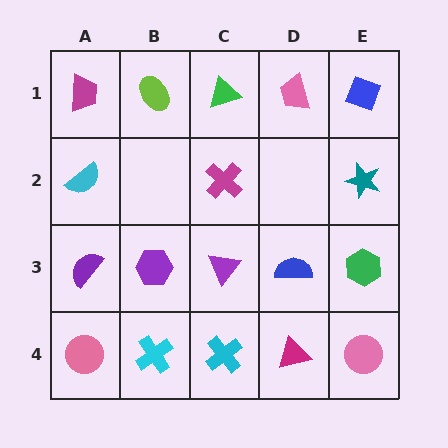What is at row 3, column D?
A blue semicircle.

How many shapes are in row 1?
5 shapes.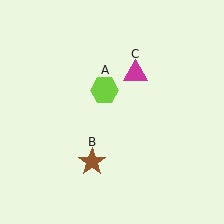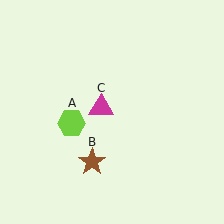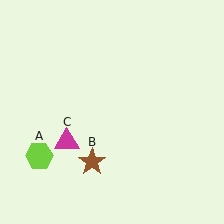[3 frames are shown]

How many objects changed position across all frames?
2 objects changed position: lime hexagon (object A), magenta triangle (object C).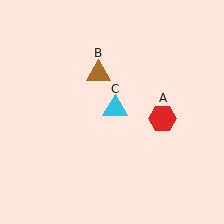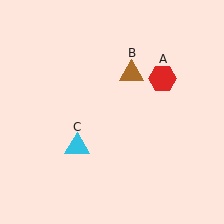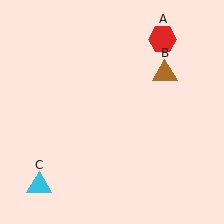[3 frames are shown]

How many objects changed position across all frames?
3 objects changed position: red hexagon (object A), brown triangle (object B), cyan triangle (object C).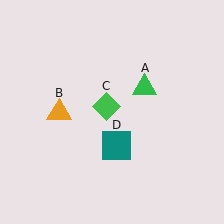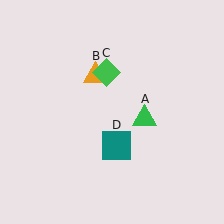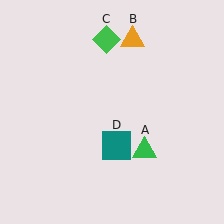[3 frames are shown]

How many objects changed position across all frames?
3 objects changed position: green triangle (object A), orange triangle (object B), green diamond (object C).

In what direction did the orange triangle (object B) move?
The orange triangle (object B) moved up and to the right.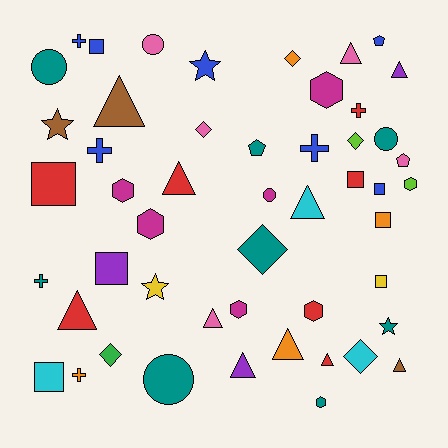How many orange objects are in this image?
There are 4 orange objects.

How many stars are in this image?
There are 4 stars.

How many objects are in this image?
There are 50 objects.